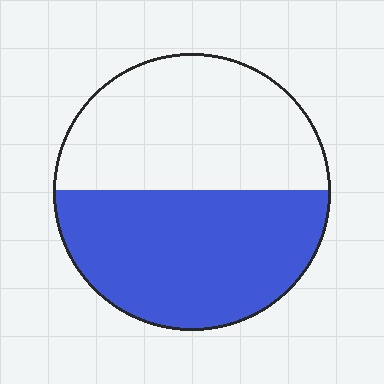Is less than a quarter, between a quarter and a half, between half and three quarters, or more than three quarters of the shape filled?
Between half and three quarters.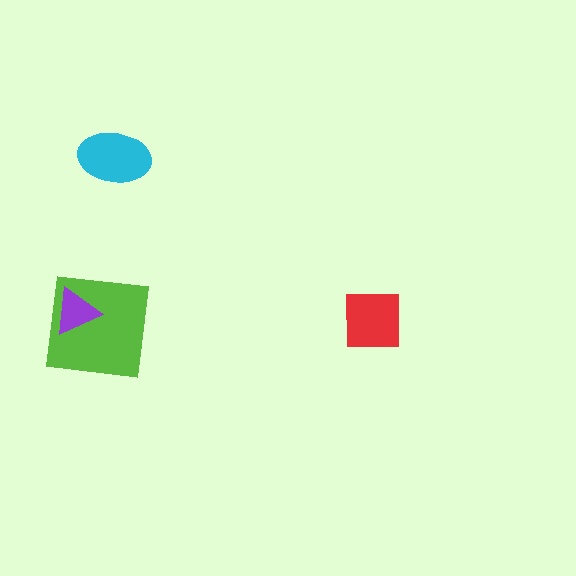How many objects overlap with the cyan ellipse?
0 objects overlap with the cyan ellipse.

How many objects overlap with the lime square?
1 object overlaps with the lime square.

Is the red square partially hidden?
No, no other shape covers it.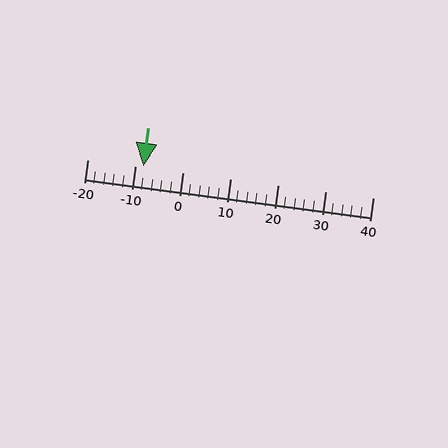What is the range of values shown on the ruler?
The ruler shows values from -20 to 40.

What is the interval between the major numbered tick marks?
The major tick marks are spaced 10 units apart.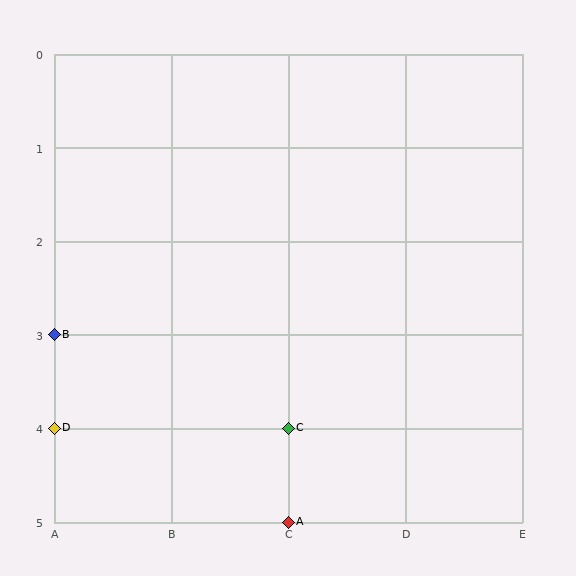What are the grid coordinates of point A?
Point A is at grid coordinates (C, 5).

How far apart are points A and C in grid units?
Points A and C are 1 row apart.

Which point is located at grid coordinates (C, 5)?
Point A is at (C, 5).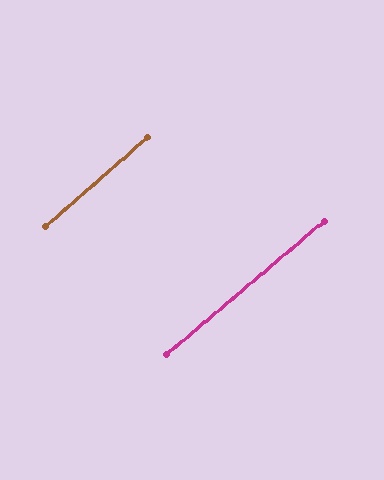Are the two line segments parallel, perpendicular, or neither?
Parallel — their directions differ by only 0.8°.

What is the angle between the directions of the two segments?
Approximately 1 degree.